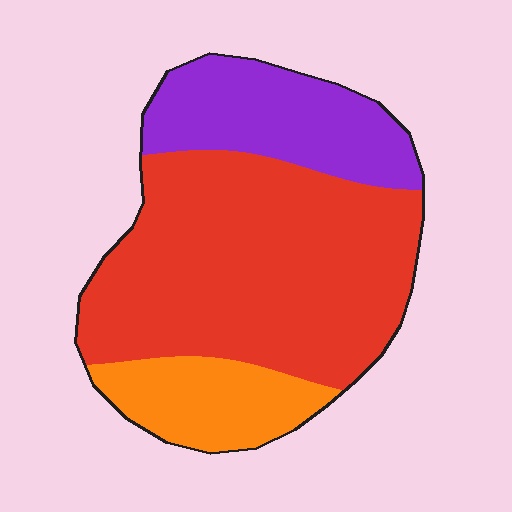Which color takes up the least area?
Orange, at roughly 15%.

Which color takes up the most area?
Red, at roughly 60%.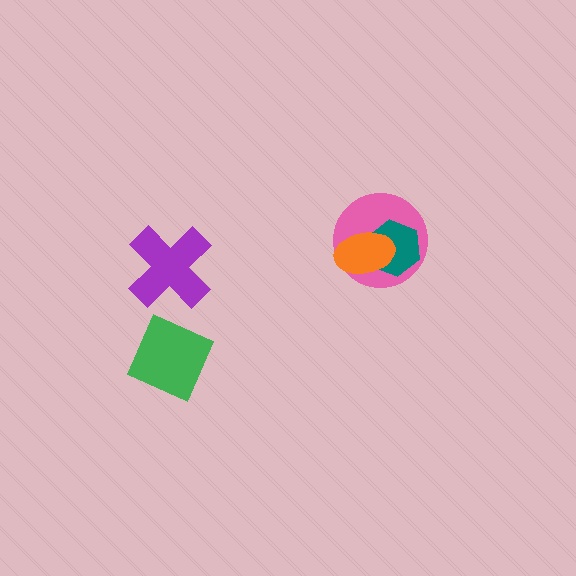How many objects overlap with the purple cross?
0 objects overlap with the purple cross.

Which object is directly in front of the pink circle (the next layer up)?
The teal hexagon is directly in front of the pink circle.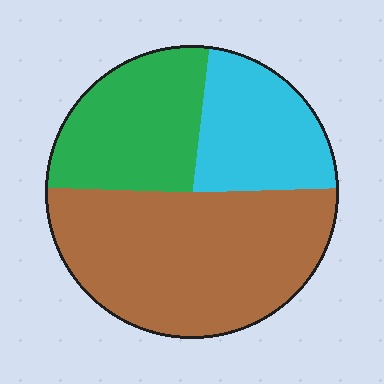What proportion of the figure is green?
Green takes up about one quarter (1/4) of the figure.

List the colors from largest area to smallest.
From largest to smallest: brown, green, cyan.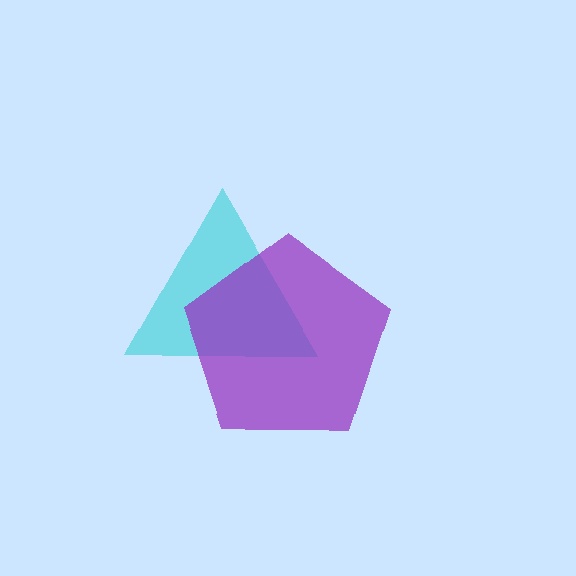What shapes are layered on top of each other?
The layered shapes are: a cyan triangle, a purple pentagon.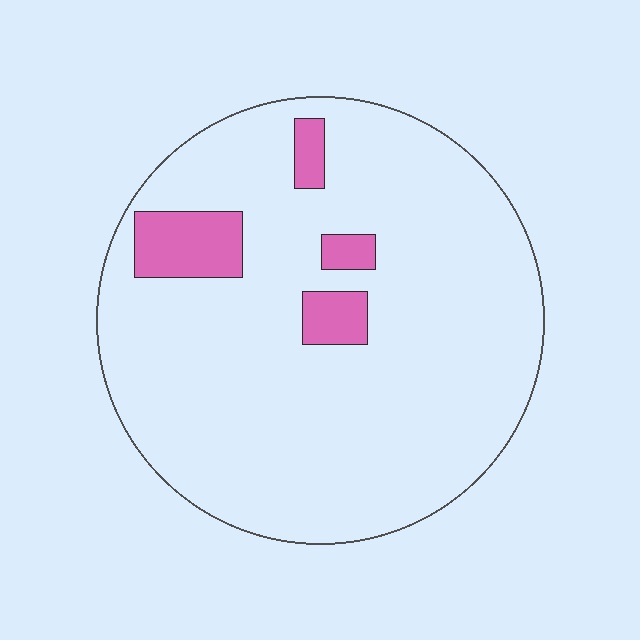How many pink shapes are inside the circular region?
4.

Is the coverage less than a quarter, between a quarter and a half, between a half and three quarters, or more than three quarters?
Less than a quarter.